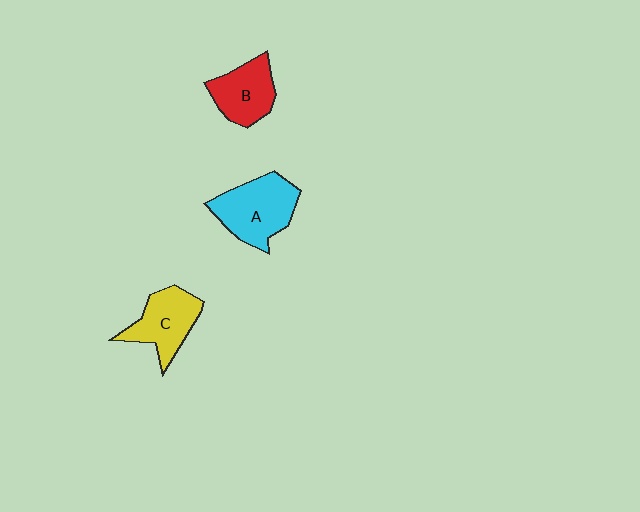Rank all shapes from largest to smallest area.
From largest to smallest: A (cyan), C (yellow), B (red).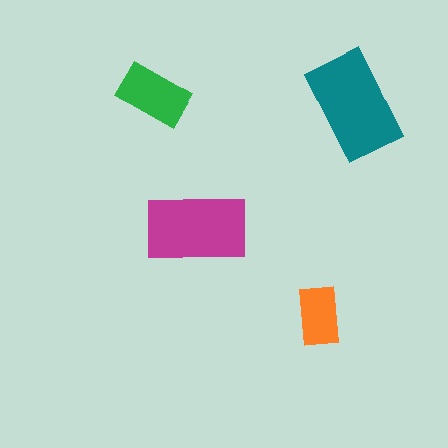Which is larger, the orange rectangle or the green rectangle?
The green one.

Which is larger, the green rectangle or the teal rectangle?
The teal one.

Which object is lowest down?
The orange rectangle is bottommost.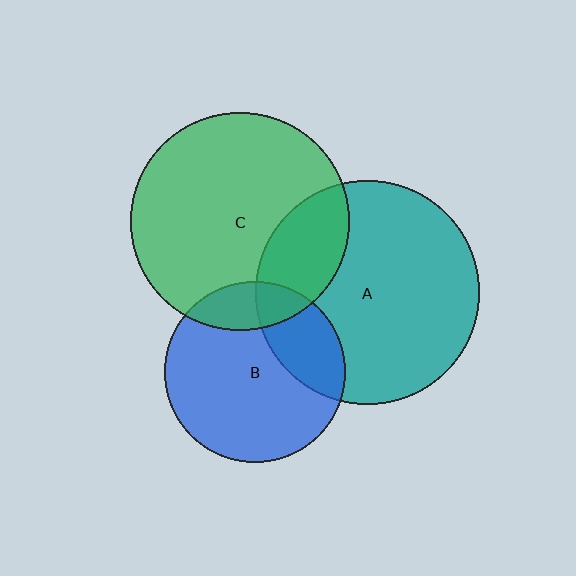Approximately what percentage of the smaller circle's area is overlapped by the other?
Approximately 15%.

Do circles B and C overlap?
Yes.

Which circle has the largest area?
Circle A (teal).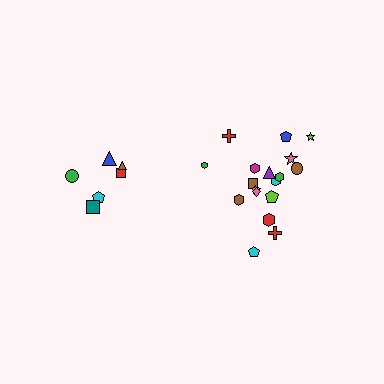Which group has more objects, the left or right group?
The right group.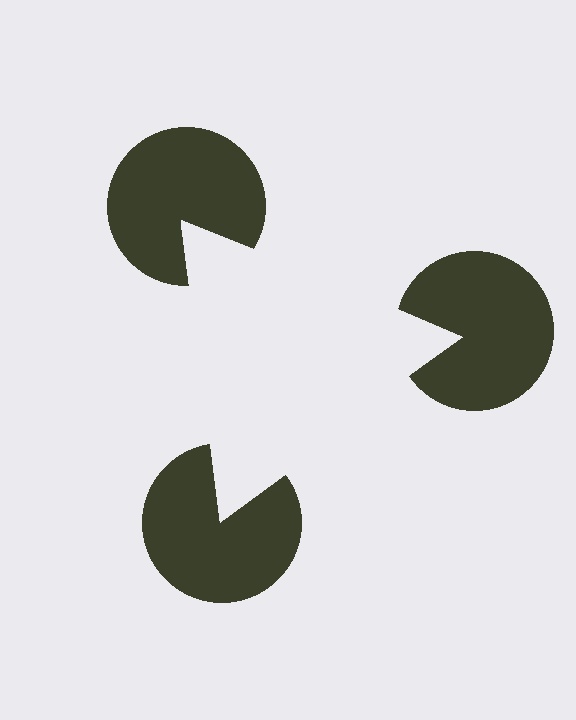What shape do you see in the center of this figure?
An illusory triangle — its edges are inferred from the aligned wedge cuts in the pac-man discs, not physically drawn.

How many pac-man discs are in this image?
There are 3 — one at each vertex of the illusory triangle.